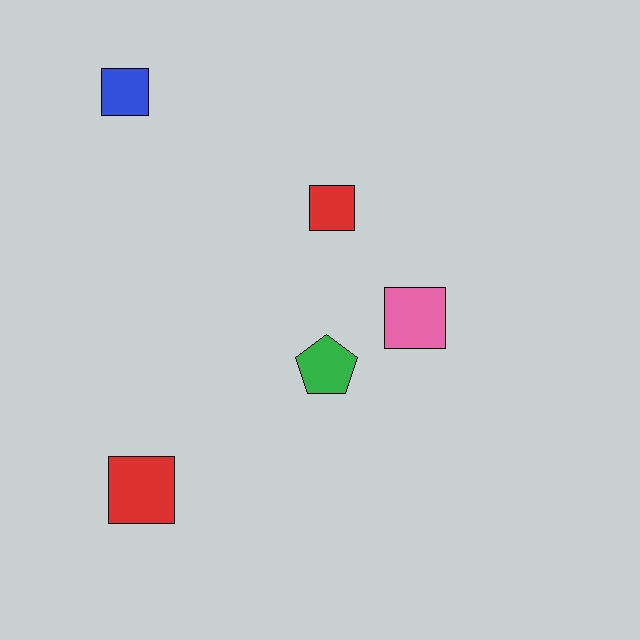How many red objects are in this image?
There are 2 red objects.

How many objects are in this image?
There are 5 objects.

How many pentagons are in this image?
There is 1 pentagon.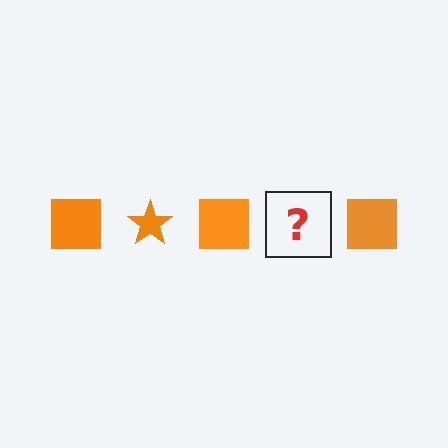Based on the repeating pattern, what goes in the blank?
The blank should be an orange star.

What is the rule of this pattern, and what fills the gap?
The rule is that the pattern cycles through square, star shapes in orange. The gap should be filled with an orange star.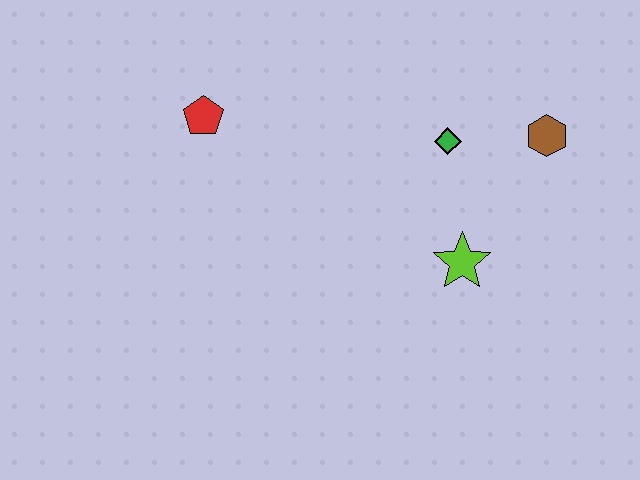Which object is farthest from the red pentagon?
The brown hexagon is farthest from the red pentagon.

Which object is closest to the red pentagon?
The green diamond is closest to the red pentagon.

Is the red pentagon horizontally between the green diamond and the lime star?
No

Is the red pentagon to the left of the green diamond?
Yes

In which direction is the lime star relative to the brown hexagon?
The lime star is below the brown hexagon.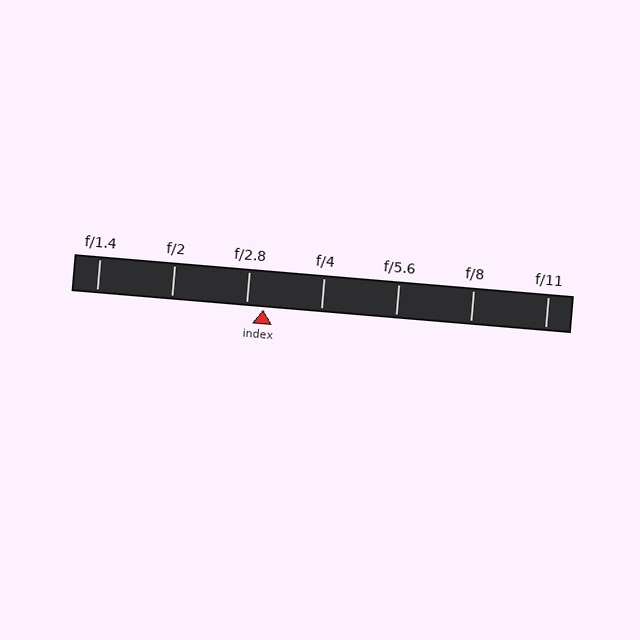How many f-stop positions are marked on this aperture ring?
There are 7 f-stop positions marked.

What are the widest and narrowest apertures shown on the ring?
The widest aperture shown is f/1.4 and the narrowest is f/11.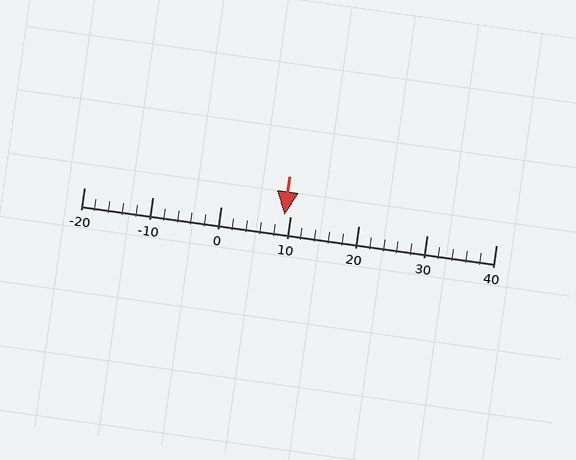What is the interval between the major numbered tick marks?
The major tick marks are spaced 10 units apart.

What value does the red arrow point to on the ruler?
The red arrow points to approximately 9.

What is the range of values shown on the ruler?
The ruler shows values from -20 to 40.